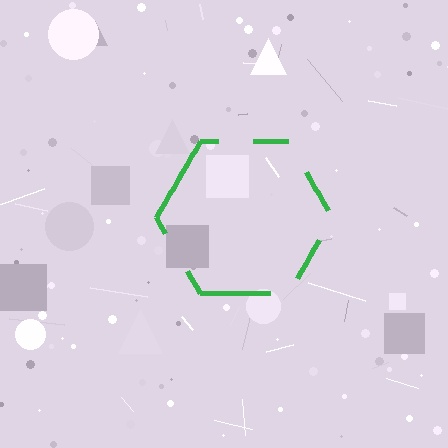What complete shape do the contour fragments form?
The contour fragments form a hexagon.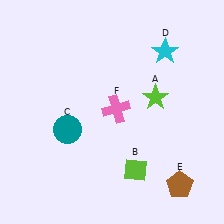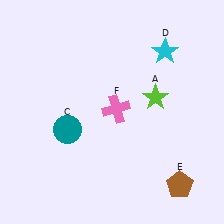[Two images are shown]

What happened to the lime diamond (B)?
The lime diamond (B) was removed in Image 2. It was in the bottom-right area of Image 1.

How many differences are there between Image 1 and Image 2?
There is 1 difference between the two images.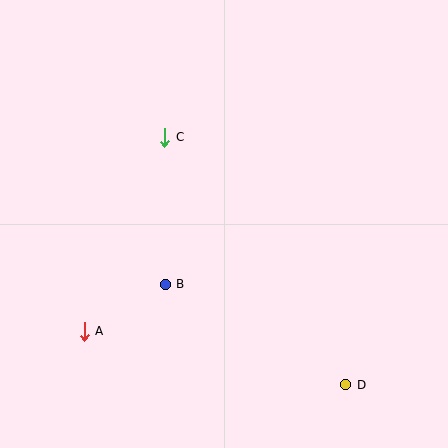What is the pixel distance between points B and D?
The distance between B and D is 207 pixels.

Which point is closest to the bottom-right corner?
Point D is closest to the bottom-right corner.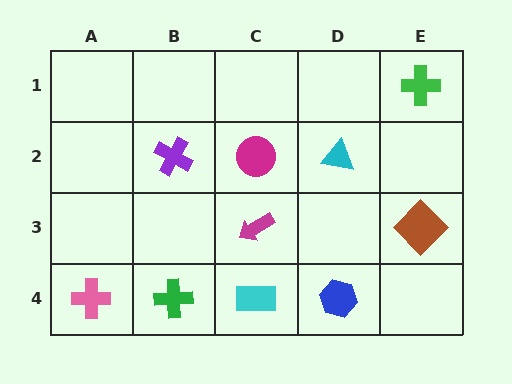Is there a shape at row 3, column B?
No, that cell is empty.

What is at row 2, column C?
A magenta circle.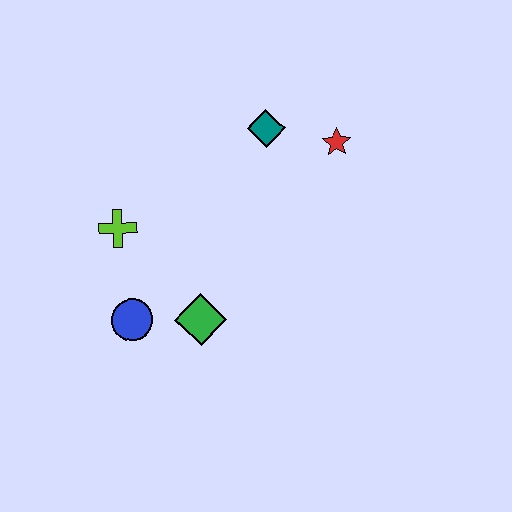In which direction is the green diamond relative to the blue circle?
The green diamond is to the right of the blue circle.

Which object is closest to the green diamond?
The blue circle is closest to the green diamond.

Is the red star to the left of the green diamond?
No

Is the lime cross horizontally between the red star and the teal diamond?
No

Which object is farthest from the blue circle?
The red star is farthest from the blue circle.